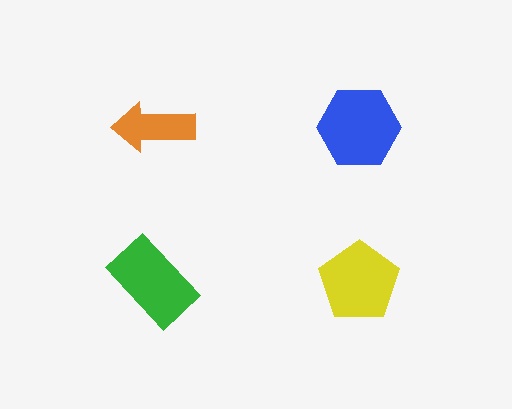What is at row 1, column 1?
An orange arrow.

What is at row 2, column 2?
A yellow pentagon.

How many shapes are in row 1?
2 shapes.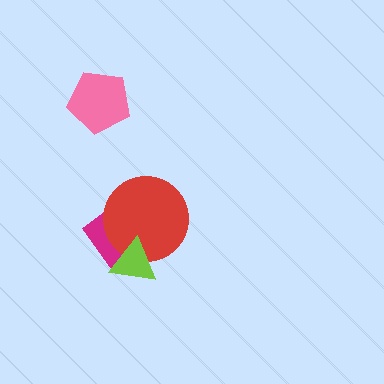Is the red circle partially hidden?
Yes, it is partially covered by another shape.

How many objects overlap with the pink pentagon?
0 objects overlap with the pink pentagon.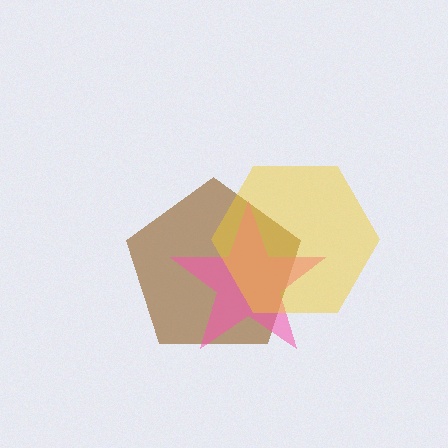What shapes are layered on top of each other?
The layered shapes are: a brown pentagon, a pink star, a yellow hexagon.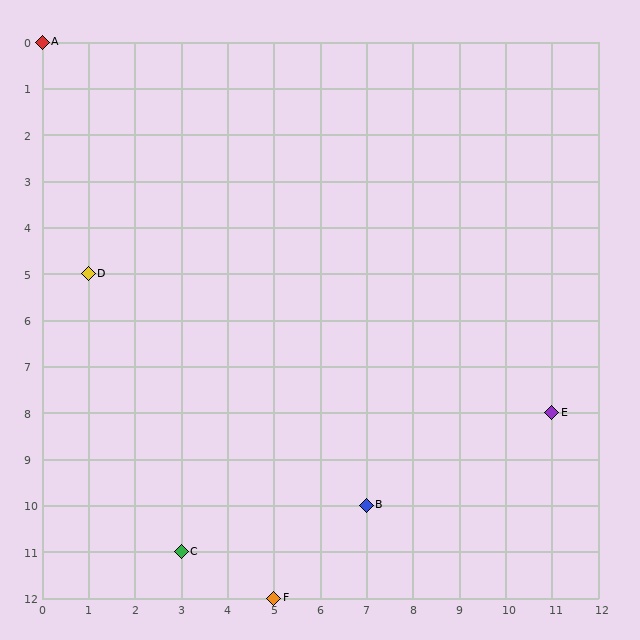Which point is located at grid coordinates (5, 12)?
Point F is at (5, 12).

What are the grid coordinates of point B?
Point B is at grid coordinates (7, 10).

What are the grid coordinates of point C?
Point C is at grid coordinates (3, 11).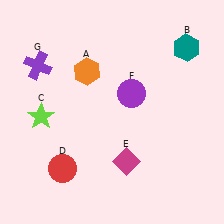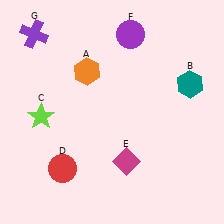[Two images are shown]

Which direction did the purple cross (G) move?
The purple cross (G) moved up.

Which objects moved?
The objects that moved are: the teal hexagon (B), the purple circle (F), the purple cross (G).